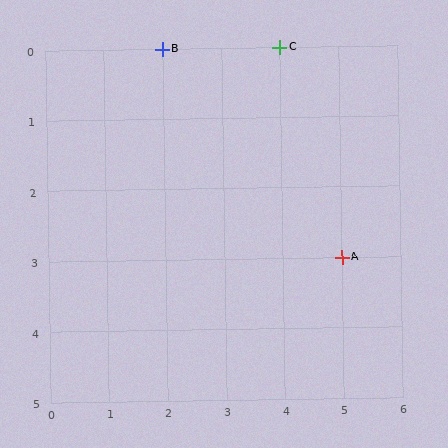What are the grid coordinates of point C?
Point C is at grid coordinates (4, 0).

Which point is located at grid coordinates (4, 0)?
Point C is at (4, 0).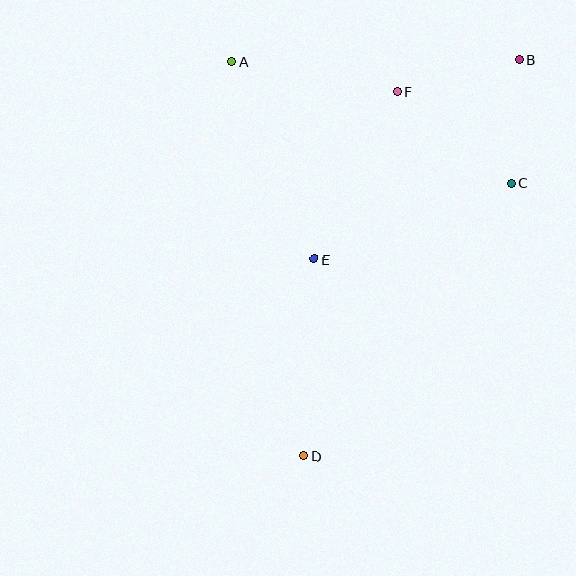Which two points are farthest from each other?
Points B and D are farthest from each other.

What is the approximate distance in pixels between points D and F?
The distance between D and F is approximately 376 pixels.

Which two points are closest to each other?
Points B and C are closest to each other.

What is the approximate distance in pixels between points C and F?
The distance between C and F is approximately 146 pixels.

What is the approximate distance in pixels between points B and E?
The distance between B and E is approximately 287 pixels.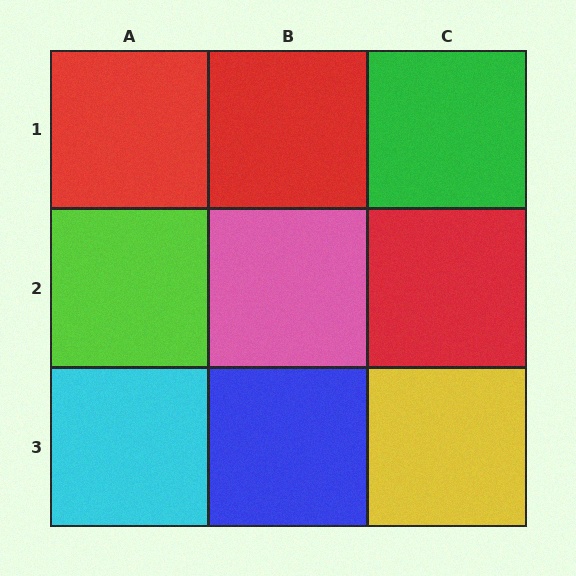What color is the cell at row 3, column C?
Yellow.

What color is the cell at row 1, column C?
Green.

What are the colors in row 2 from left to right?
Lime, pink, red.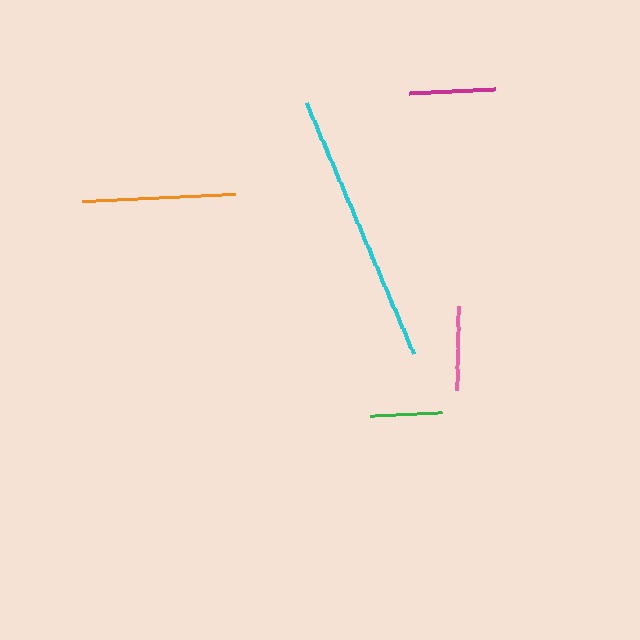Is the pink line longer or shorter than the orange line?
The orange line is longer than the pink line.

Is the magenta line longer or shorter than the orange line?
The orange line is longer than the magenta line.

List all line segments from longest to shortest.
From longest to shortest: cyan, orange, magenta, pink, green.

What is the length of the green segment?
The green segment is approximately 72 pixels long.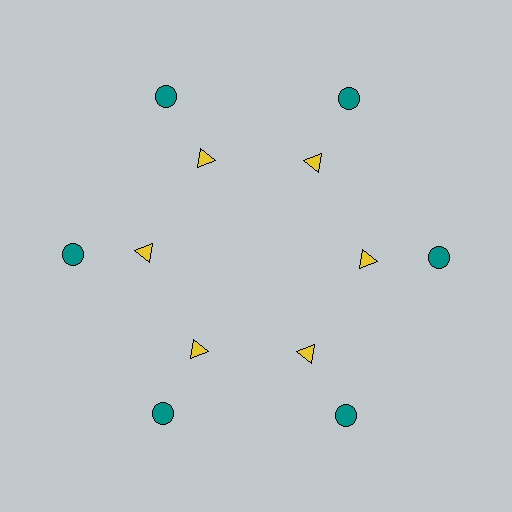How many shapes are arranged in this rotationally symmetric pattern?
There are 12 shapes, arranged in 6 groups of 2.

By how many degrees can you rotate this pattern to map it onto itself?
The pattern maps onto itself every 60 degrees of rotation.